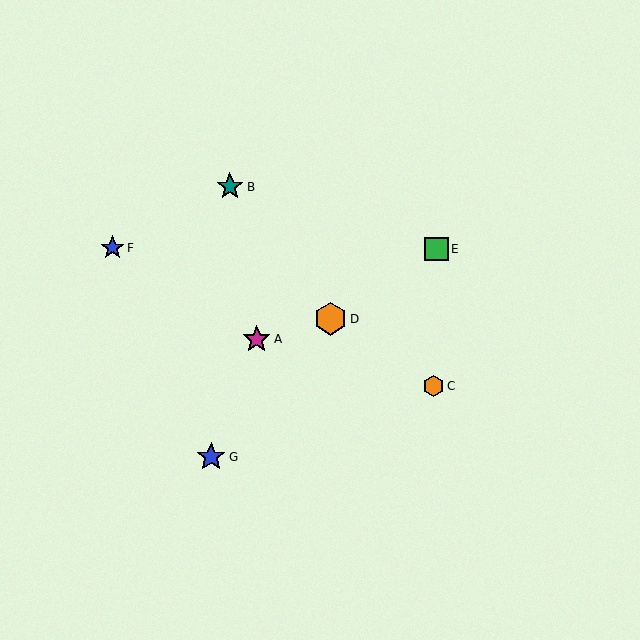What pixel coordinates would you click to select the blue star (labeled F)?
Click at (113, 248) to select the blue star F.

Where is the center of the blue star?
The center of the blue star is at (211, 457).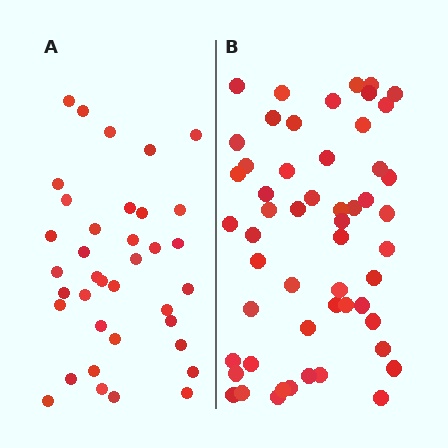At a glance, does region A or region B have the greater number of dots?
Region B (the right region) has more dots.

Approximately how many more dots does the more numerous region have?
Region B has approximately 15 more dots than region A.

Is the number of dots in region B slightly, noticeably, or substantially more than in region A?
Region B has substantially more. The ratio is roughly 1.5 to 1.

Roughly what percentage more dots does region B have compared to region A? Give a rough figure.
About 45% more.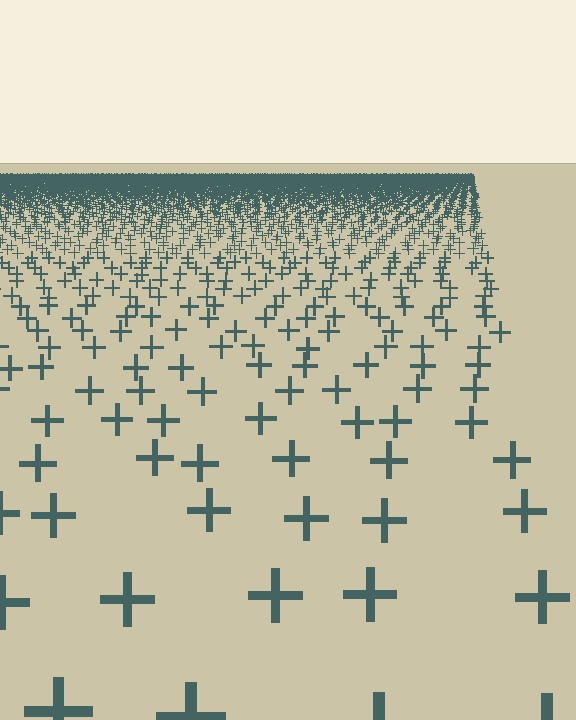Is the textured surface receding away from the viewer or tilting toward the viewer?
The surface is receding away from the viewer. Texture elements get smaller and denser toward the top.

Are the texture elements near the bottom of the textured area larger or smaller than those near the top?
Larger. Near the bottom, elements are closer to the viewer and appear at a bigger on-screen size.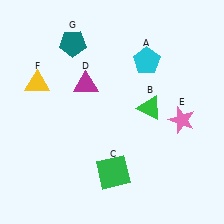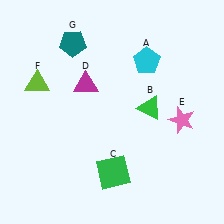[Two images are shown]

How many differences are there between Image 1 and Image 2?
There is 1 difference between the two images.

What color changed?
The triangle (F) changed from yellow in Image 1 to lime in Image 2.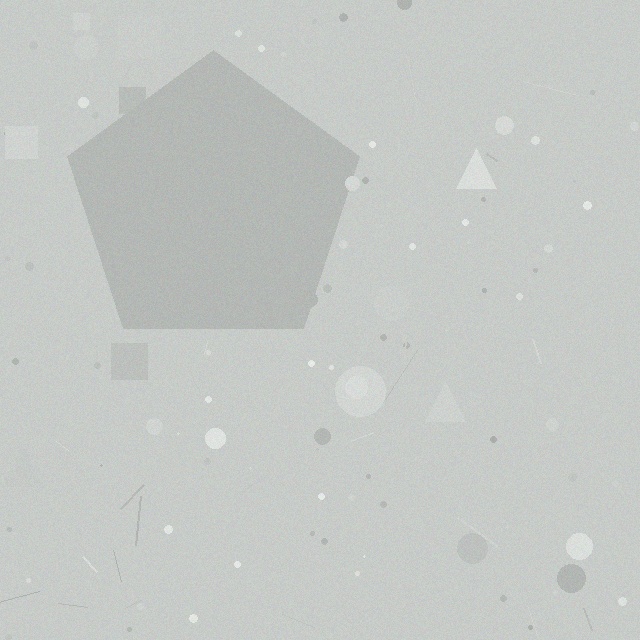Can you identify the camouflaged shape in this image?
The camouflaged shape is a pentagon.